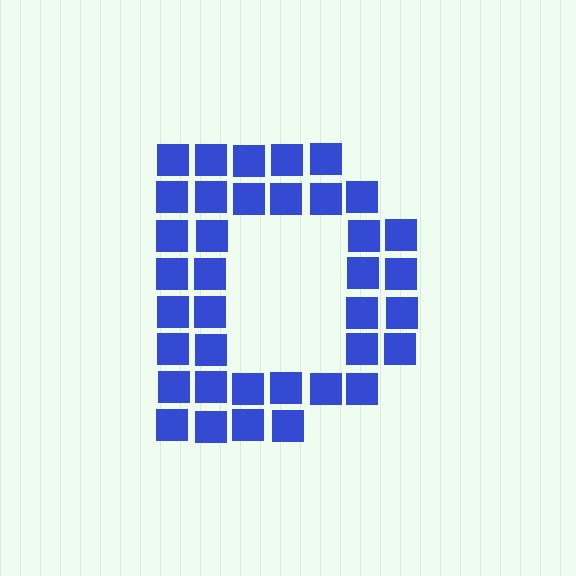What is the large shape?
The large shape is the letter D.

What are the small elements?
The small elements are squares.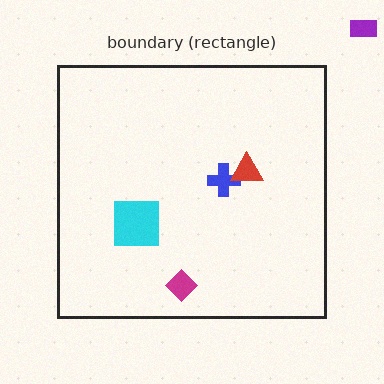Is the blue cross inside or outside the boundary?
Inside.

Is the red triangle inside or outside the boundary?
Inside.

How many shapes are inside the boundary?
4 inside, 1 outside.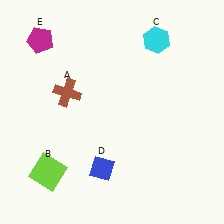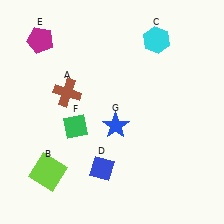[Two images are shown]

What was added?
A green diamond (F), a blue star (G) were added in Image 2.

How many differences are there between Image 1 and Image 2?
There are 2 differences between the two images.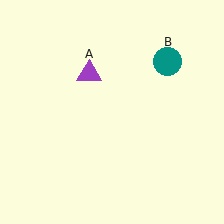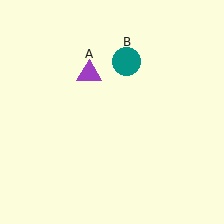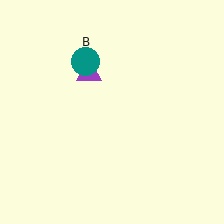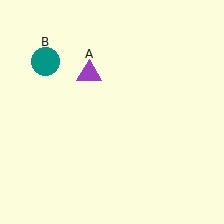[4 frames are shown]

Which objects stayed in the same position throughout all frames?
Purple triangle (object A) remained stationary.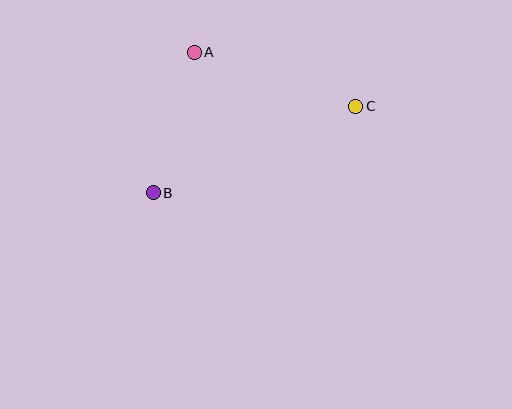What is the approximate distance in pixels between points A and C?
The distance between A and C is approximately 170 pixels.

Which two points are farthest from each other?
Points B and C are farthest from each other.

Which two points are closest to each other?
Points A and B are closest to each other.